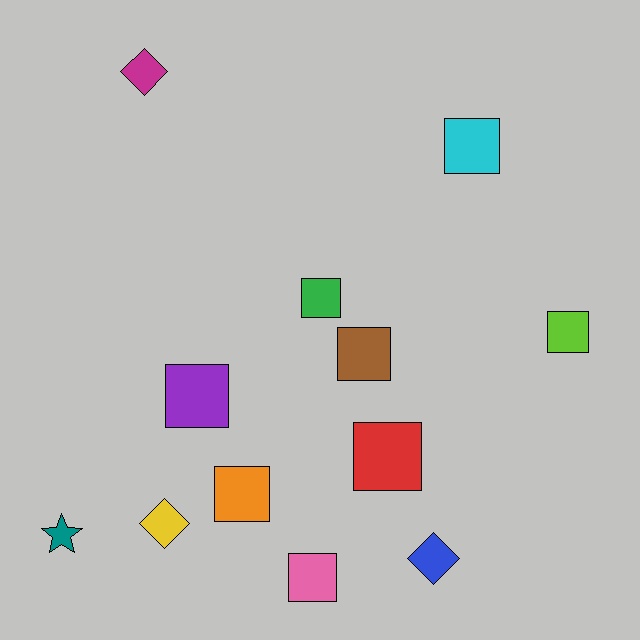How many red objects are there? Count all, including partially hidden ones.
There is 1 red object.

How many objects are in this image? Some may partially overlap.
There are 12 objects.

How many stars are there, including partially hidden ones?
There is 1 star.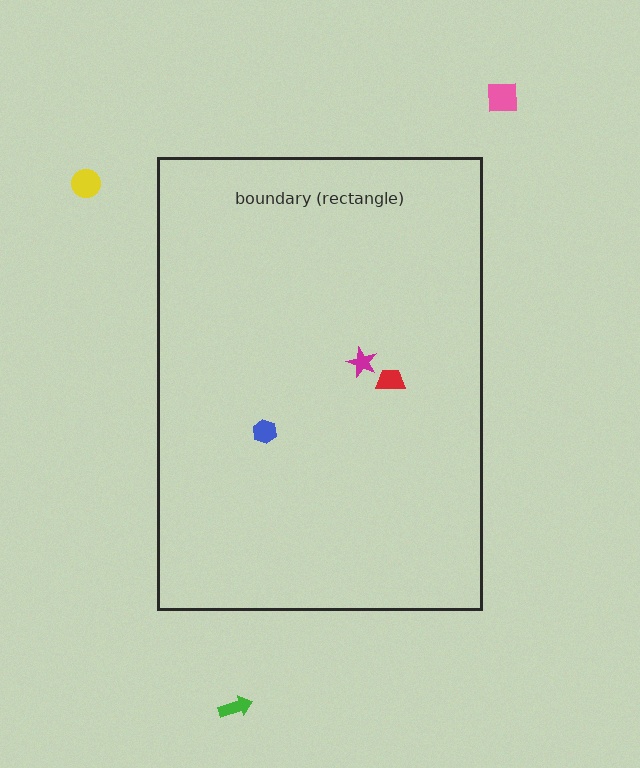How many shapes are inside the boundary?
3 inside, 3 outside.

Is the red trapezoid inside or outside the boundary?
Inside.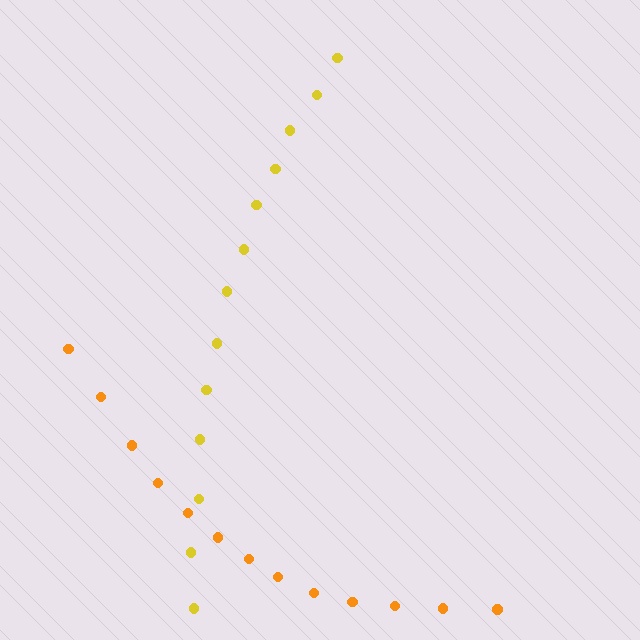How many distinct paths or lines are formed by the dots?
There are 2 distinct paths.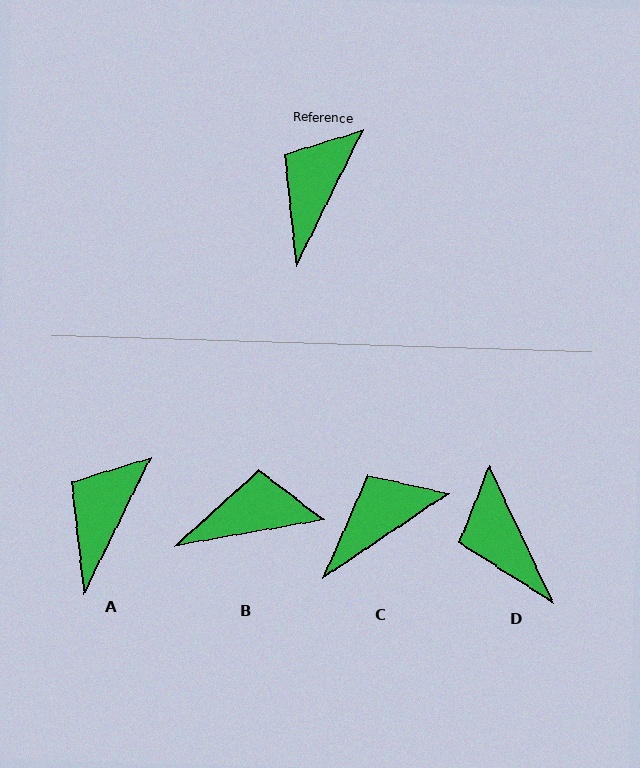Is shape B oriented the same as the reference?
No, it is off by about 54 degrees.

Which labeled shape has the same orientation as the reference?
A.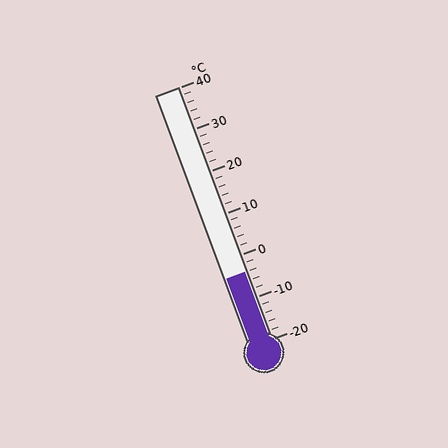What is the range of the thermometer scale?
The thermometer scale ranges from -20°C to 40°C.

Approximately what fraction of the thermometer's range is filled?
The thermometer is filled to approximately 25% of its range.